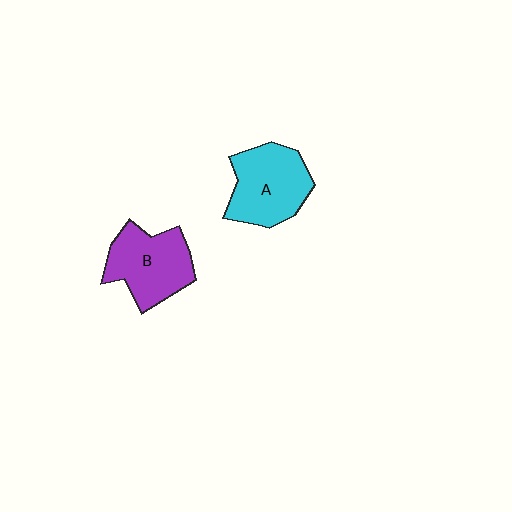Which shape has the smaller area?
Shape B (purple).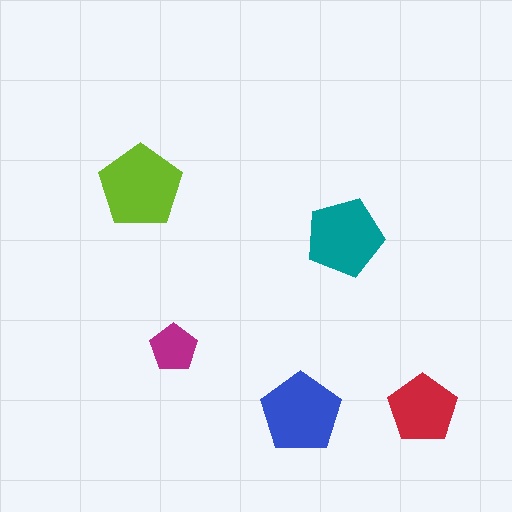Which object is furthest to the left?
The lime pentagon is leftmost.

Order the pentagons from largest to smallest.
the lime one, the blue one, the teal one, the red one, the magenta one.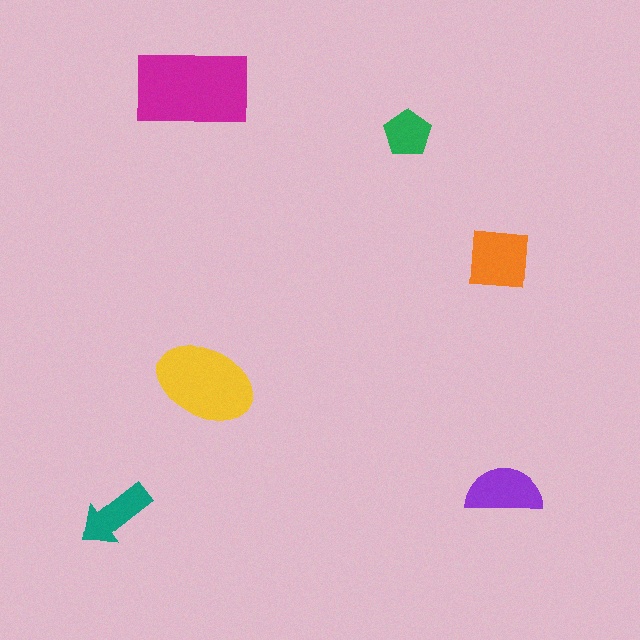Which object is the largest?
The magenta rectangle.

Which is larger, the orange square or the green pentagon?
The orange square.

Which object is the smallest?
The green pentagon.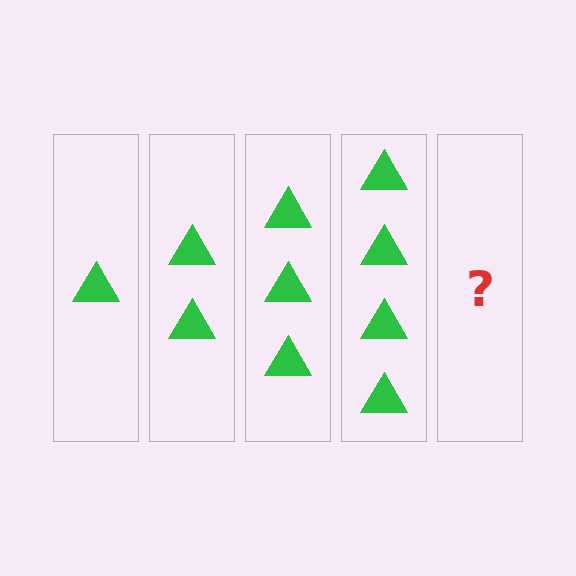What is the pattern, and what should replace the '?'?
The pattern is that each step adds one more triangle. The '?' should be 5 triangles.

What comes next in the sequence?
The next element should be 5 triangles.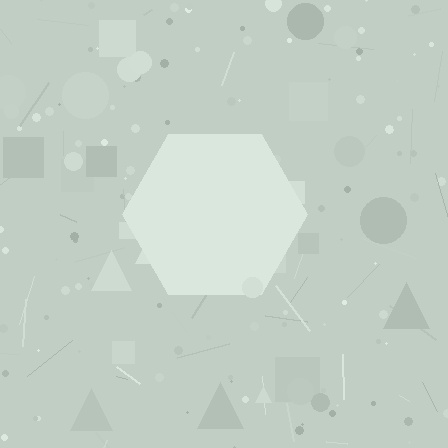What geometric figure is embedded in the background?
A hexagon is embedded in the background.